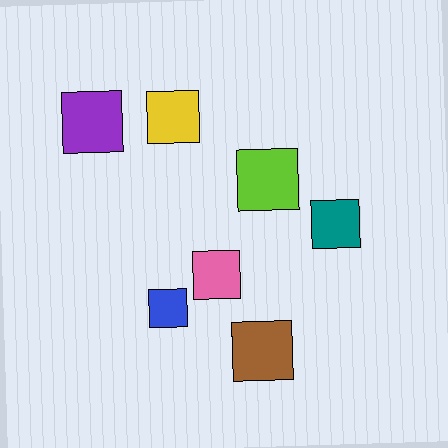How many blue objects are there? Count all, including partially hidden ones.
There is 1 blue object.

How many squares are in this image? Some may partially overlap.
There are 7 squares.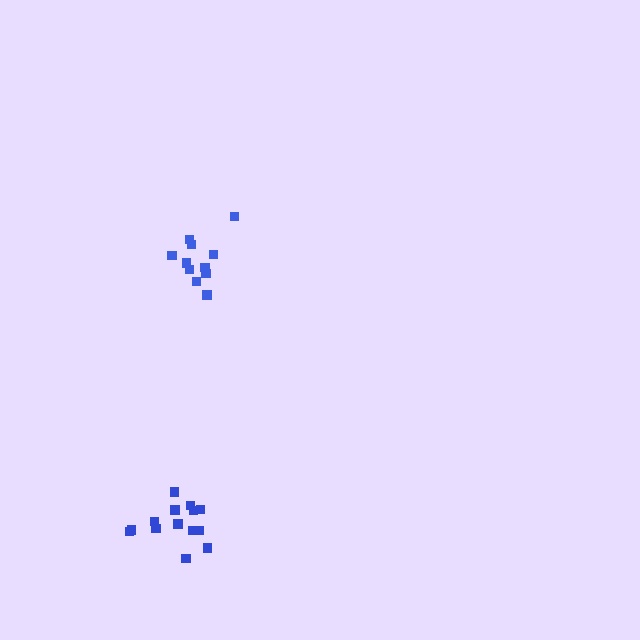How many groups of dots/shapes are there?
There are 2 groups.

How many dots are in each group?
Group 1: 15 dots, Group 2: 11 dots (26 total).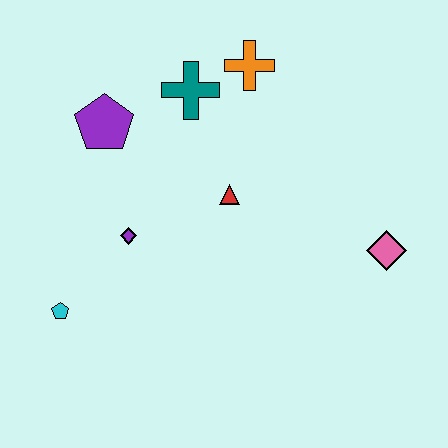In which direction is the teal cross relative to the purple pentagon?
The teal cross is to the right of the purple pentagon.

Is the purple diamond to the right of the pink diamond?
No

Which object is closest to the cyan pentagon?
The purple diamond is closest to the cyan pentagon.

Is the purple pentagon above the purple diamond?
Yes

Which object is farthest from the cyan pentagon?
The pink diamond is farthest from the cyan pentagon.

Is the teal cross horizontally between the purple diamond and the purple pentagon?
No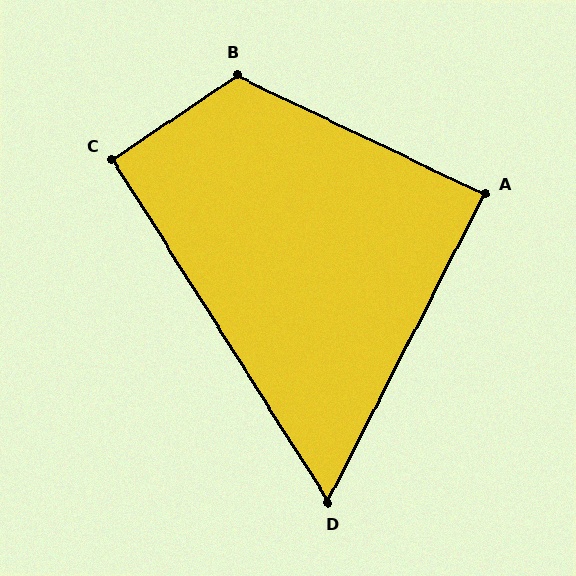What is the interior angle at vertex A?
Approximately 89 degrees (approximately right).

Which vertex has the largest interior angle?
B, at approximately 121 degrees.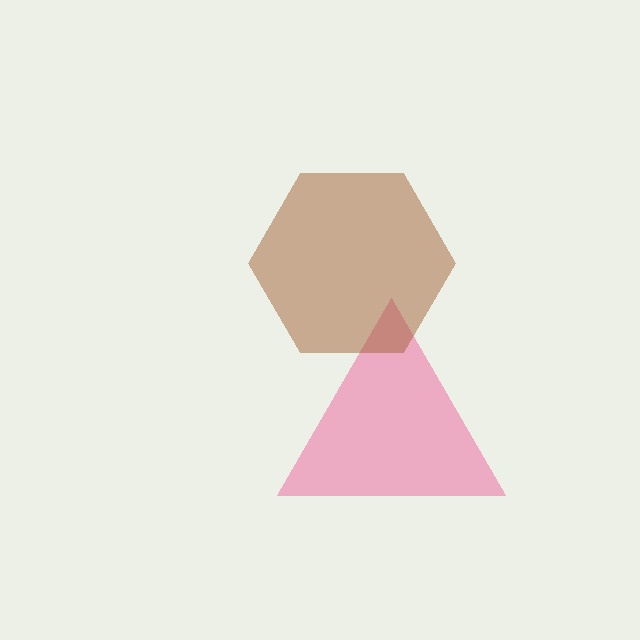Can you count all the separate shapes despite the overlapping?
Yes, there are 2 separate shapes.